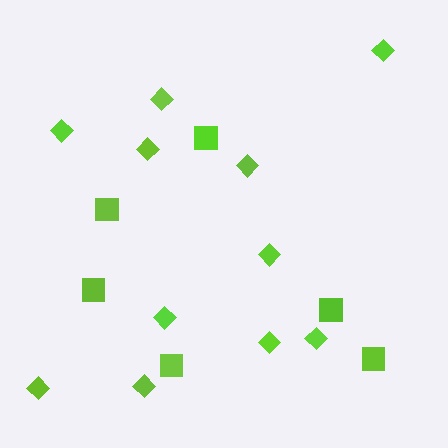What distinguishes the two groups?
There are 2 groups: one group of diamonds (11) and one group of squares (6).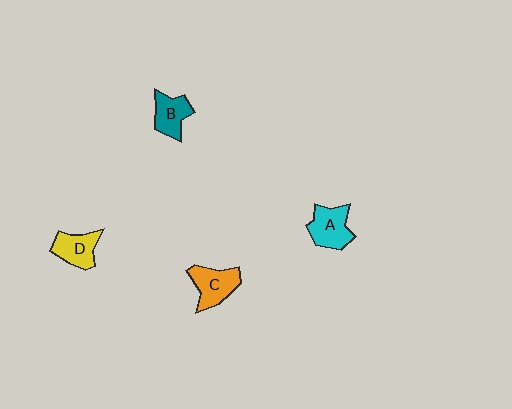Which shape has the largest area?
Shape C (orange).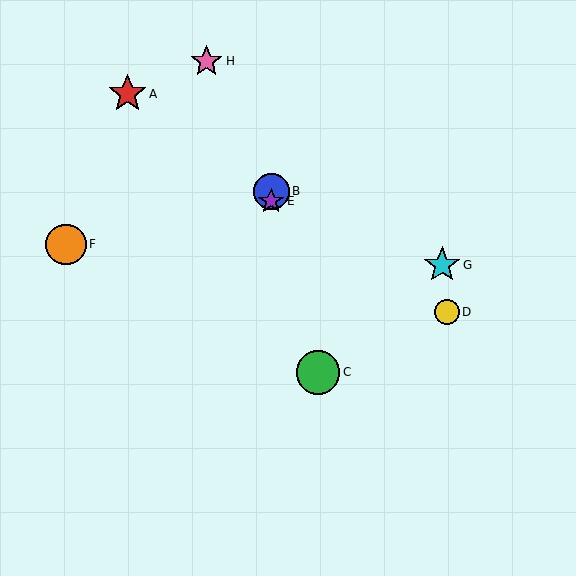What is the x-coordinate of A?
Object A is at x≈127.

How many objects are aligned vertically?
2 objects (B, E) are aligned vertically.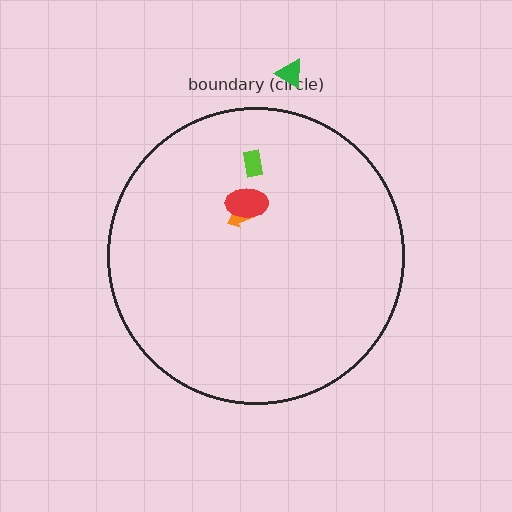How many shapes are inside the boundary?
3 inside, 1 outside.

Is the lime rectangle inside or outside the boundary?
Inside.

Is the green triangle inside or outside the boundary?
Outside.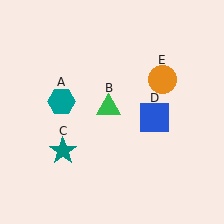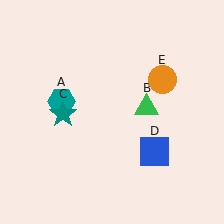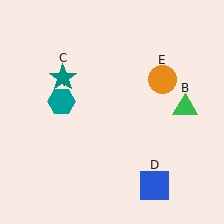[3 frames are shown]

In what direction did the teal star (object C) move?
The teal star (object C) moved up.